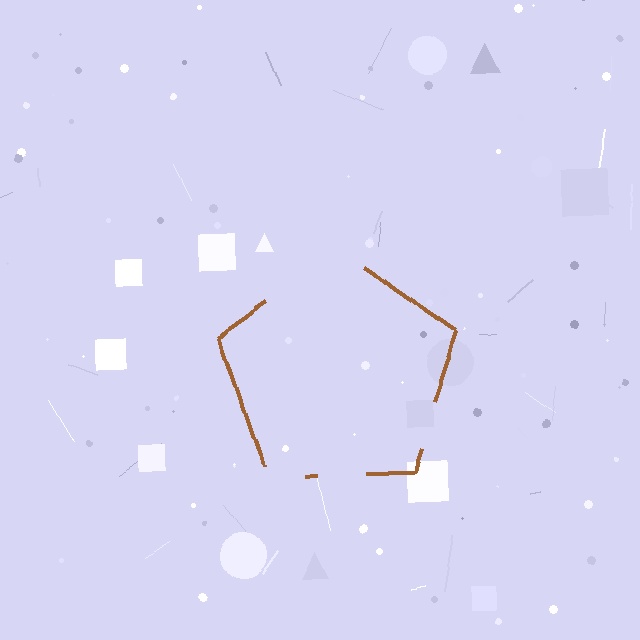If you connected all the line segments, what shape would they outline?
They would outline a pentagon.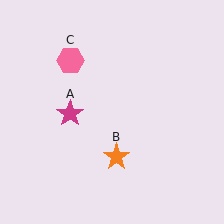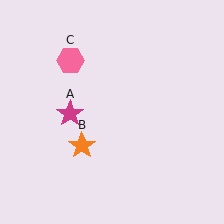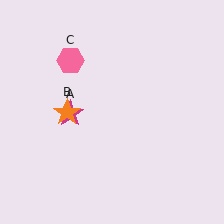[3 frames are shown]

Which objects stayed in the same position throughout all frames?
Magenta star (object A) and pink hexagon (object C) remained stationary.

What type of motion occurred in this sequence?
The orange star (object B) rotated clockwise around the center of the scene.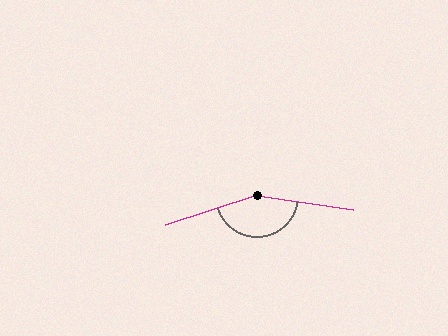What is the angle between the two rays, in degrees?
Approximately 154 degrees.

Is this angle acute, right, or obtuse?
It is obtuse.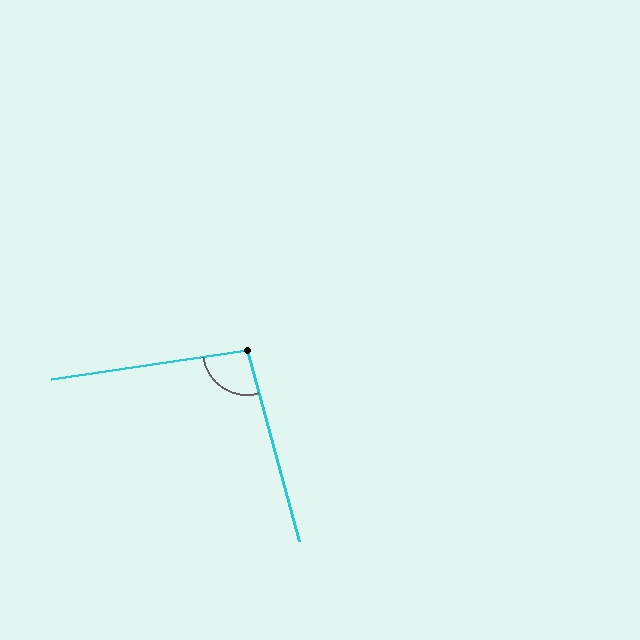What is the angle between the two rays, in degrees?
Approximately 97 degrees.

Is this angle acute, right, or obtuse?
It is obtuse.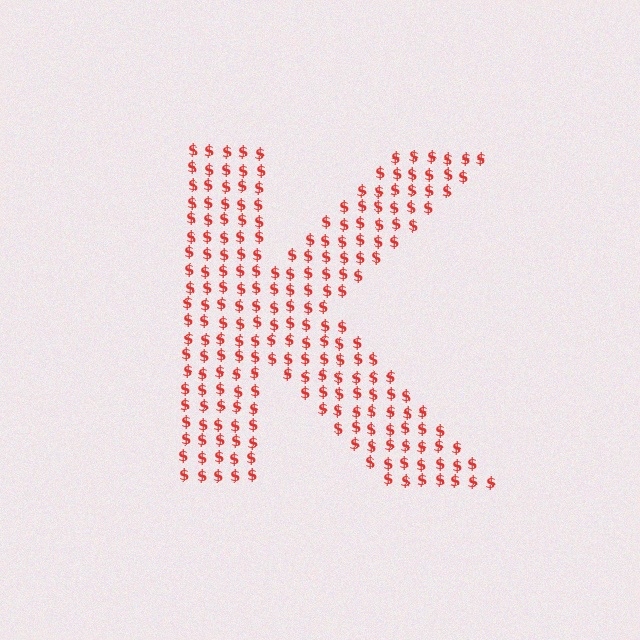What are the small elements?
The small elements are dollar signs.